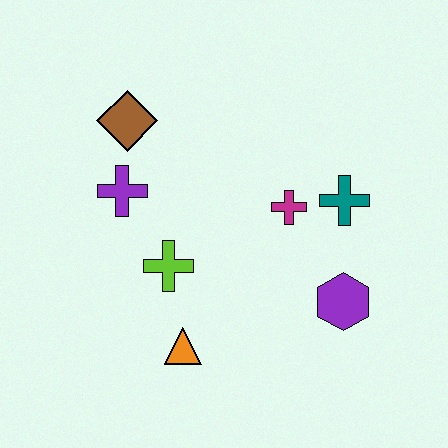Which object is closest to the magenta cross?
The teal cross is closest to the magenta cross.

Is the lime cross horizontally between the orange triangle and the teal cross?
No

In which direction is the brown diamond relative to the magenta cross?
The brown diamond is to the left of the magenta cross.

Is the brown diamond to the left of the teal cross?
Yes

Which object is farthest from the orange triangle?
The brown diamond is farthest from the orange triangle.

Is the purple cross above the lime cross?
Yes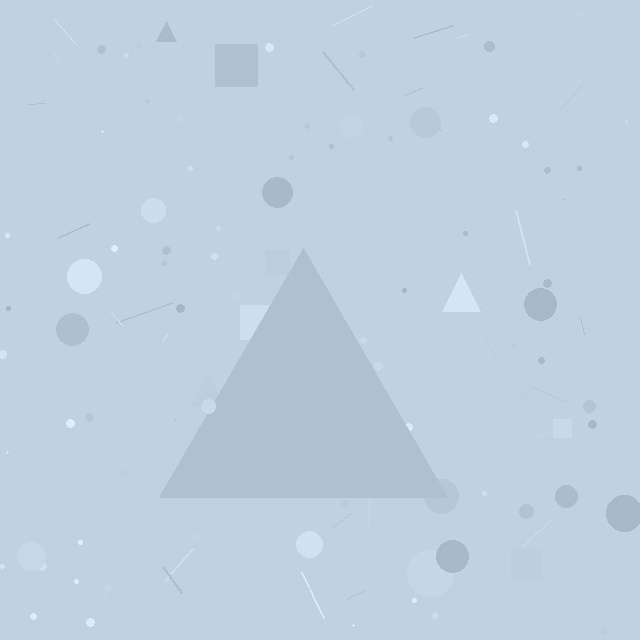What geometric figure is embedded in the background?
A triangle is embedded in the background.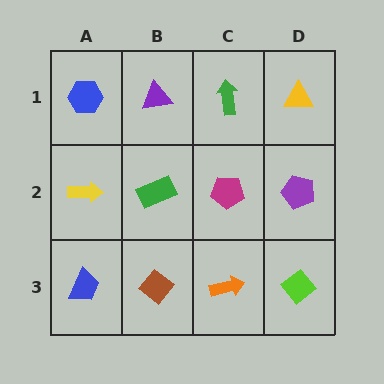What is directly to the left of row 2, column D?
A magenta pentagon.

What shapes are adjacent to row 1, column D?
A purple pentagon (row 2, column D), a green arrow (row 1, column C).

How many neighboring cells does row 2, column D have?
3.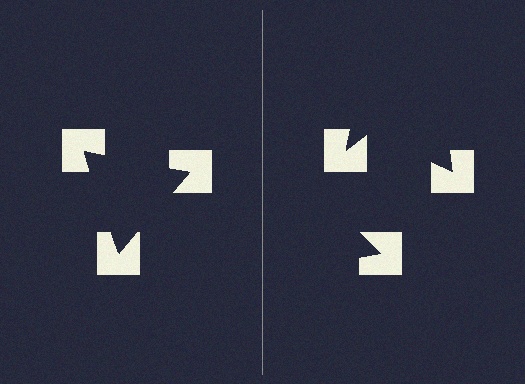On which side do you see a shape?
An illusory triangle appears on the left side. On the right side the wedge cuts are rotated, so no coherent shape forms.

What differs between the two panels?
The notched squares are positioned identically on both sides; only the wedge orientations differ. On the left they align to a triangle; on the right they are misaligned.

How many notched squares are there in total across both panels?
6 — 3 on each side.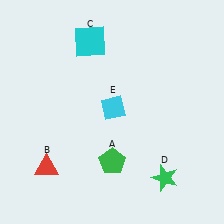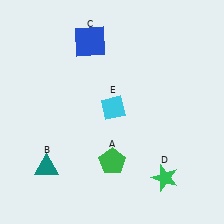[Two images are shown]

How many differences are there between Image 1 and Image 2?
There are 2 differences between the two images.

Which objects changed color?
B changed from red to teal. C changed from cyan to blue.